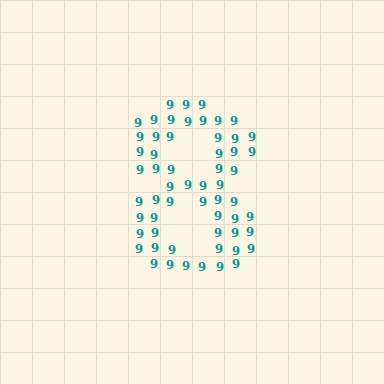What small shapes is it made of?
It is made of small digit 9's.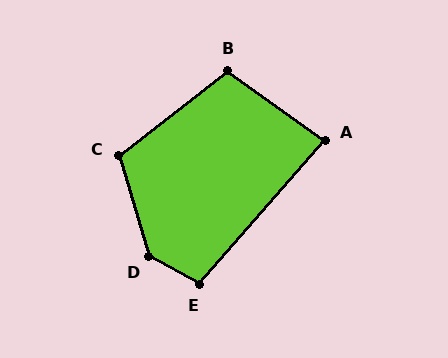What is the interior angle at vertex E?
Approximately 103 degrees (obtuse).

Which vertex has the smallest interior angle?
A, at approximately 84 degrees.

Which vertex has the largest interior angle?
D, at approximately 135 degrees.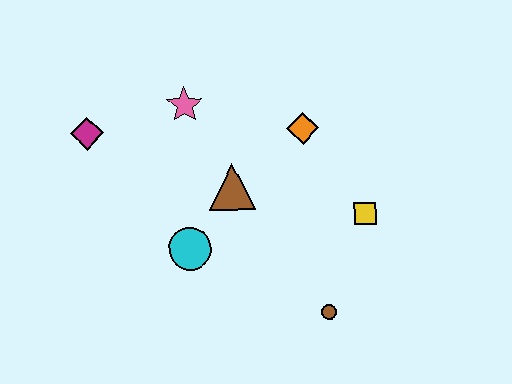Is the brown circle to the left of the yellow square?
Yes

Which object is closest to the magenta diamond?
The pink star is closest to the magenta diamond.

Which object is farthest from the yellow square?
The magenta diamond is farthest from the yellow square.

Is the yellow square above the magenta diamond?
No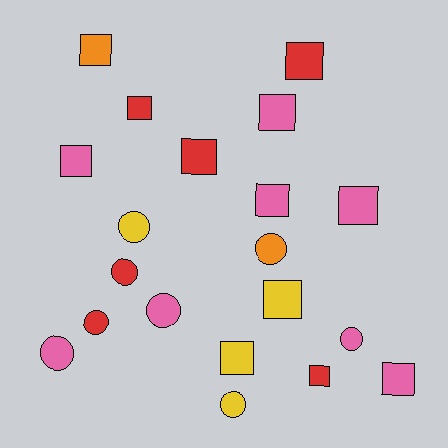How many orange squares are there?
There is 1 orange square.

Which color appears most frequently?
Pink, with 8 objects.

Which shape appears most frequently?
Square, with 12 objects.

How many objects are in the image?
There are 20 objects.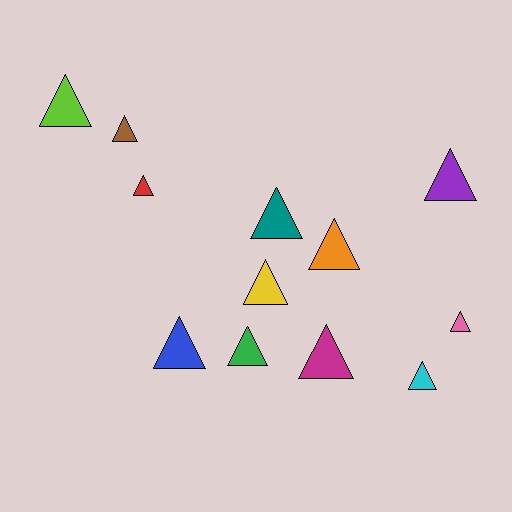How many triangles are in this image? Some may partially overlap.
There are 12 triangles.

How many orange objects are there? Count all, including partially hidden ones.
There is 1 orange object.